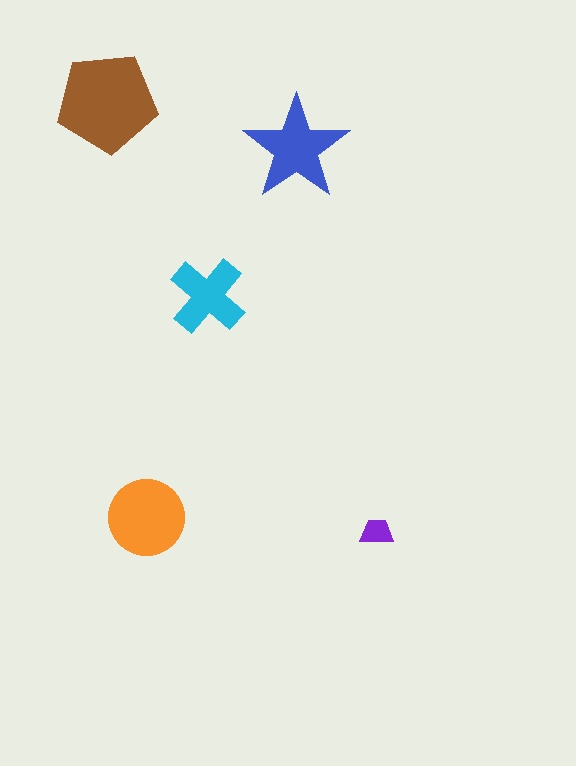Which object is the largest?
The brown pentagon.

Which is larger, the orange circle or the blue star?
The orange circle.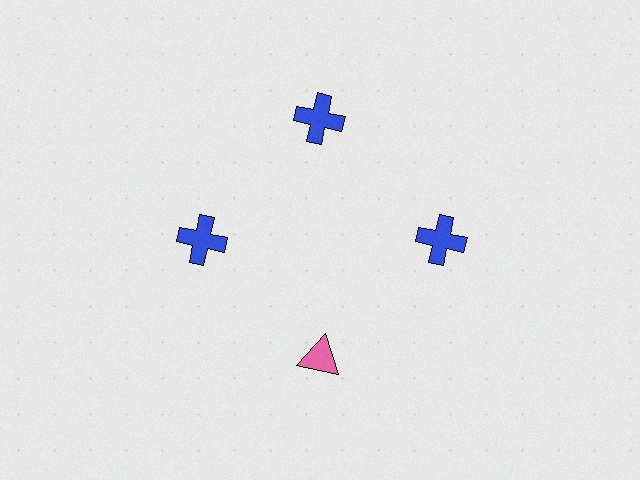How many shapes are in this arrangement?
There are 4 shapes arranged in a ring pattern.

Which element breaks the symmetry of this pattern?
The pink triangle at roughly the 6 o'clock position breaks the symmetry. All other shapes are blue crosses.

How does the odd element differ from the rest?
It differs in both color (pink instead of blue) and shape (triangle instead of cross).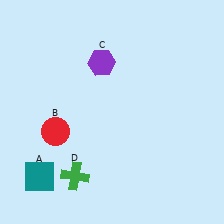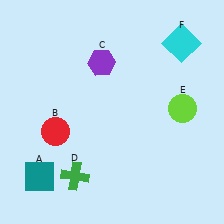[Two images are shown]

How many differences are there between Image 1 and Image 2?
There are 2 differences between the two images.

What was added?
A lime circle (E), a cyan square (F) were added in Image 2.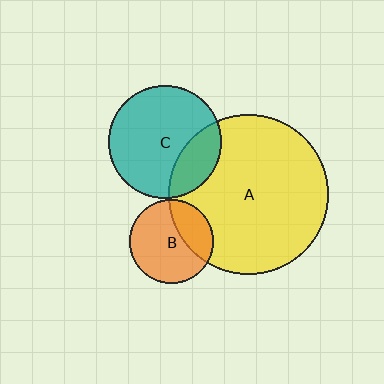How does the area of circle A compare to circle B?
Approximately 3.7 times.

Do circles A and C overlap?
Yes.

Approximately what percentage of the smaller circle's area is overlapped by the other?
Approximately 25%.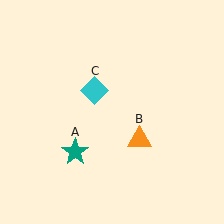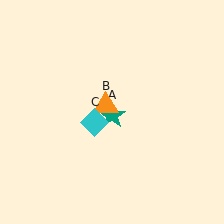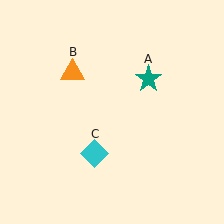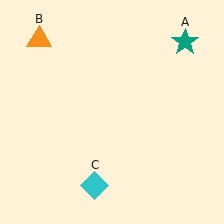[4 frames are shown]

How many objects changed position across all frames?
3 objects changed position: teal star (object A), orange triangle (object B), cyan diamond (object C).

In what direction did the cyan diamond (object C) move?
The cyan diamond (object C) moved down.